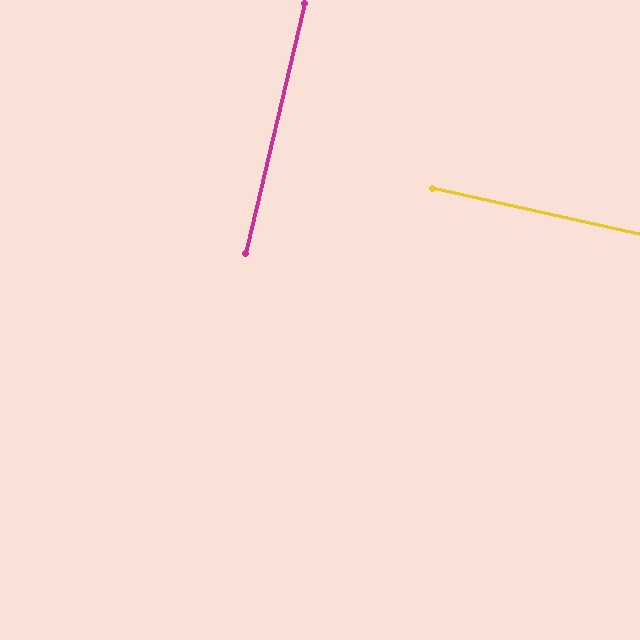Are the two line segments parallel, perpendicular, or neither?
Perpendicular — they meet at approximately 89°.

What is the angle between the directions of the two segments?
Approximately 89 degrees.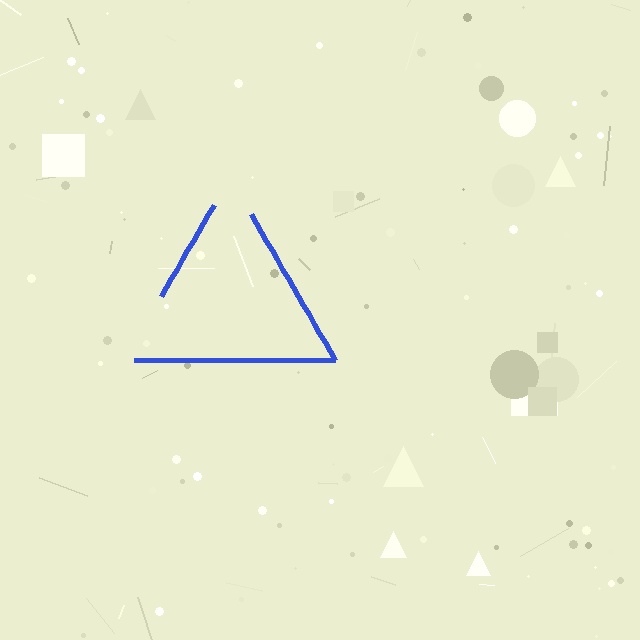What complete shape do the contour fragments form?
The contour fragments form a triangle.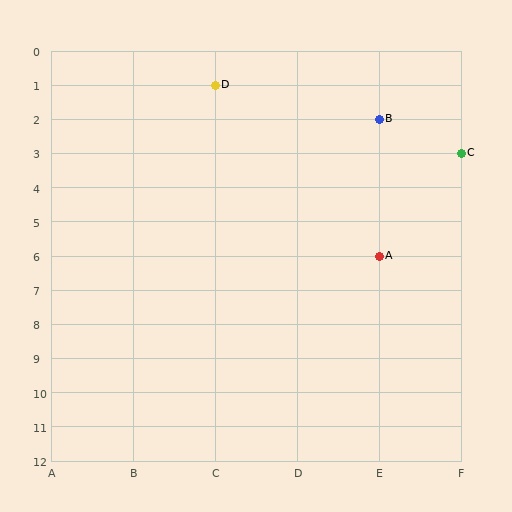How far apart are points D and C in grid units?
Points D and C are 3 columns and 2 rows apart (about 3.6 grid units diagonally).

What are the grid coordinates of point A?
Point A is at grid coordinates (E, 6).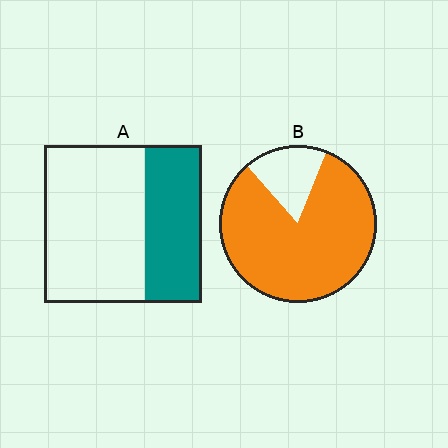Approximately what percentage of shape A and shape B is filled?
A is approximately 35% and B is approximately 85%.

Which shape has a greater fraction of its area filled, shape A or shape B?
Shape B.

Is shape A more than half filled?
No.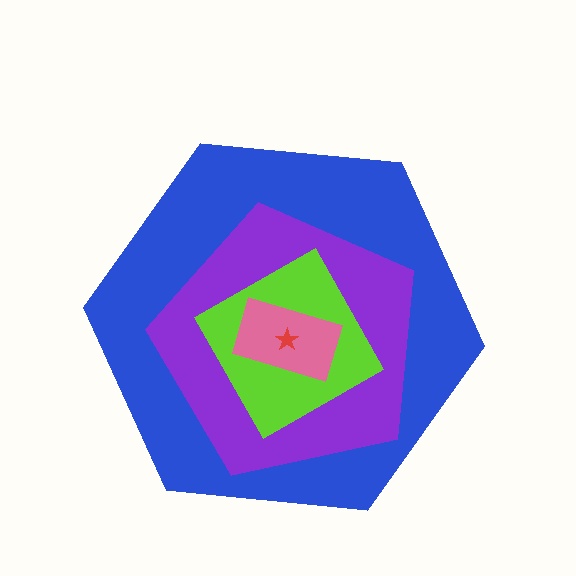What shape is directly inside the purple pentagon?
The lime square.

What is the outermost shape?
The blue hexagon.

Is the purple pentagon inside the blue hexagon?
Yes.